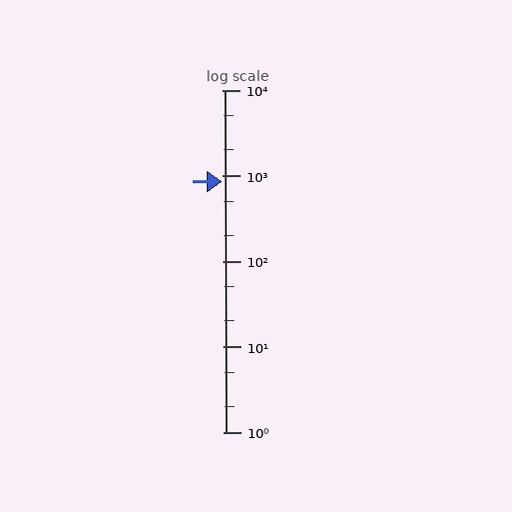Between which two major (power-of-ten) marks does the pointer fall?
The pointer is between 100 and 1000.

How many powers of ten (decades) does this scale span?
The scale spans 4 decades, from 1 to 10000.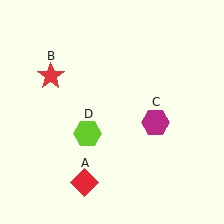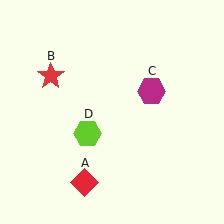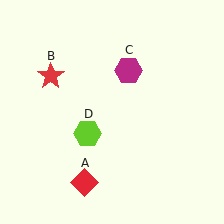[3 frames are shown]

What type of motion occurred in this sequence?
The magenta hexagon (object C) rotated counterclockwise around the center of the scene.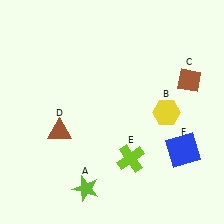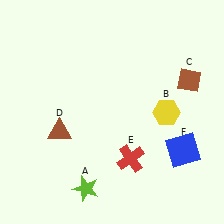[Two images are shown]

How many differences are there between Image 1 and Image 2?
There is 1 difference between the two images.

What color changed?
The cross (E) changed from lime in Image 1 to red in Image 2.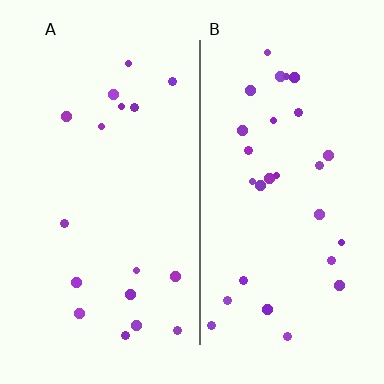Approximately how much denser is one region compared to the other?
Approximately 1.7× — region B over region A.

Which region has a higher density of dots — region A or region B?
B (the right).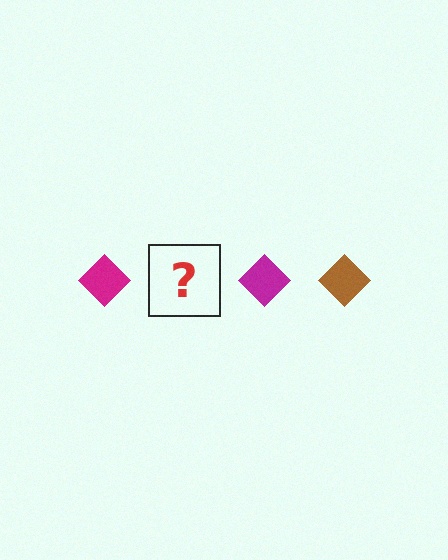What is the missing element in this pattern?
The missing element is a brown diamond.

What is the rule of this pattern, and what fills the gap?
The rule is that the pattern cycles through magenta, brown diamonds. The gap should be filled with a brown diamond.